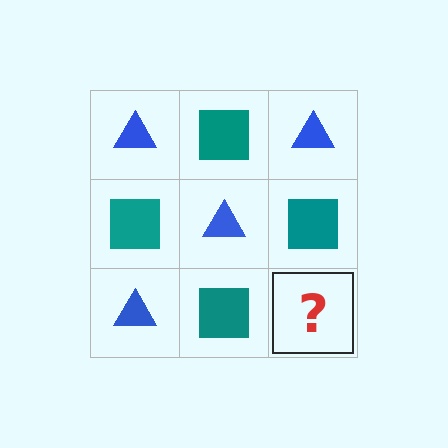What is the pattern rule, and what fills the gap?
The rule is that it alternates blue triangle and teal square in a checkerboard pattern. The gap should be filled with a blue triangle.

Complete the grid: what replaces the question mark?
The question mark should be replaced with a blue triangle.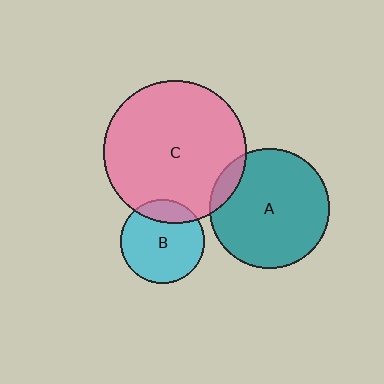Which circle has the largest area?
Circle C (pink).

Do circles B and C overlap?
Yes.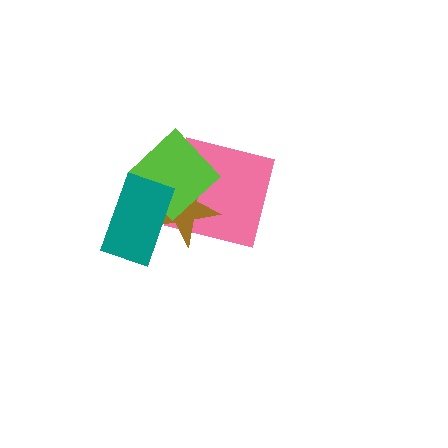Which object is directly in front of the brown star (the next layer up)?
The lime diamond is directly in front of the brown star.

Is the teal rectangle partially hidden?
No, no other shape covers it.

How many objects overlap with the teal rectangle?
2 objects overlap with the teal rectangle.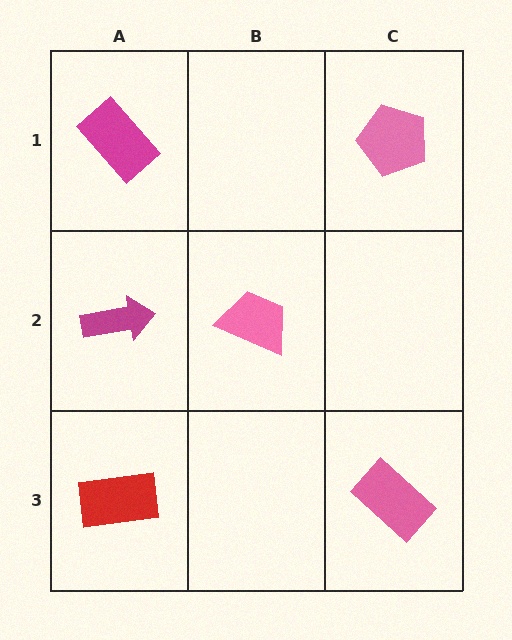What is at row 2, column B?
A pink trapezoid.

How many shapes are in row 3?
2 shapes.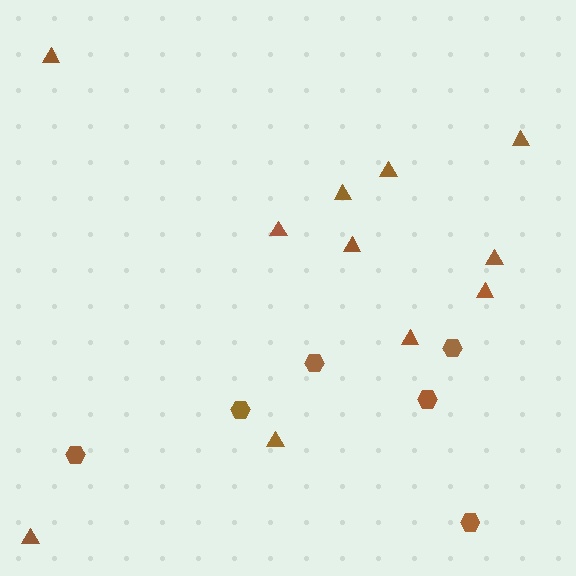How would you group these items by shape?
There are 2 groups: one group of hexagons (6) and one group of triangles (11).